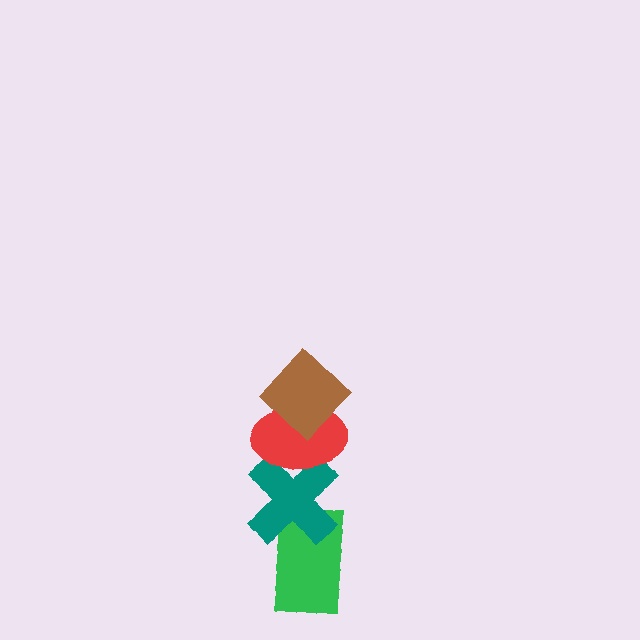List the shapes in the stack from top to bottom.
From top to bottom: the brown diamond, the red ellipse, the teal cross, the green rectangle.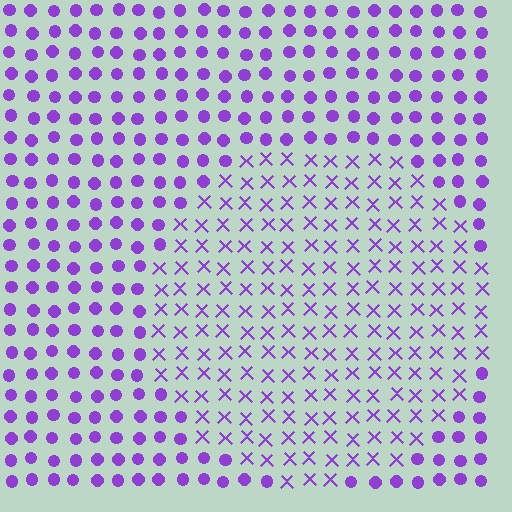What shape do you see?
I see a circle.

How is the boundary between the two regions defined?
The boundary is defined by a change in element shape: X marks inside vs. circles outside. All elements share the same color and spacing.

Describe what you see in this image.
The image is filled with small purple elements arranged in a uniform grid. A circle-shaped region contains X marks, while the surrounding area contains circles. The boundary is defined purely by the change in element shape.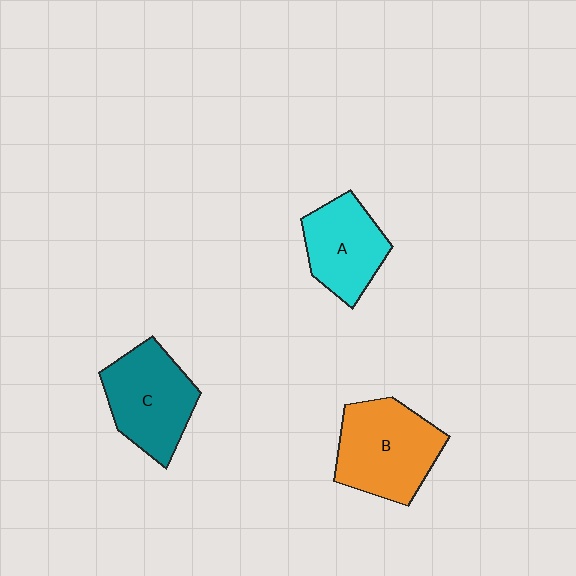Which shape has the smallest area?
Shape A (cyan).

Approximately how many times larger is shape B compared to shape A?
Approximately 1.3 times.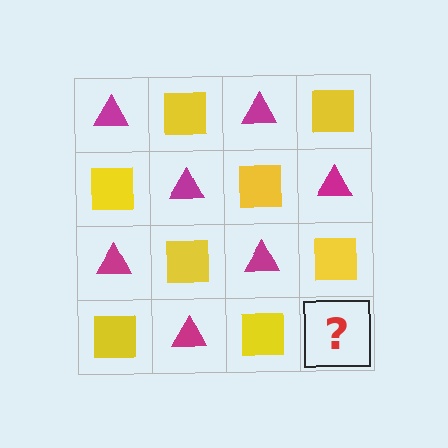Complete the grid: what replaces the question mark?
The question mark should be replaced with a magenta triangle.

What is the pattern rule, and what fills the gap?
The rule is that it alternates magenta triangle and yellow square in a checkerboard pattern. The gap should be filled with a magenta triangle.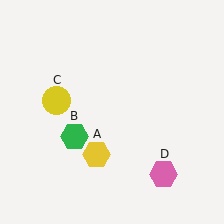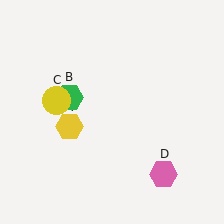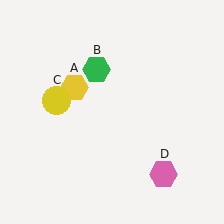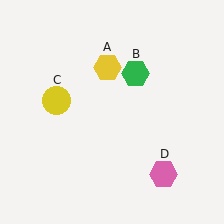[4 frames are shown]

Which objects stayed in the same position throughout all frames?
Yellow circle (object C) and pink hexagon (object D) remained stationary.